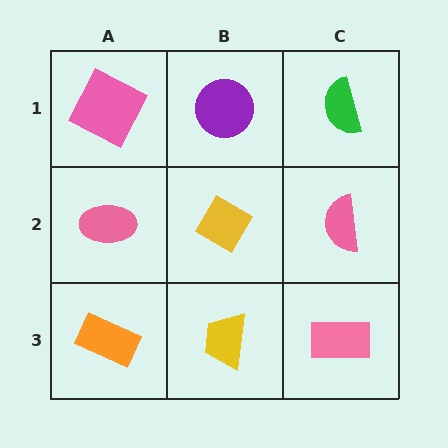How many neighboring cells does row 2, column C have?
3.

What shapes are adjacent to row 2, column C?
A green semicircle (row 1, column C), a pink rectangle (row 3, column C), a yellow diamond (row 2, column B).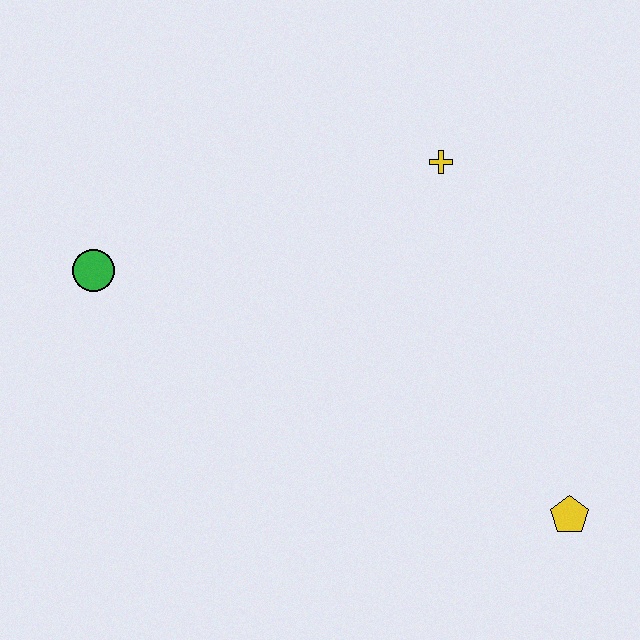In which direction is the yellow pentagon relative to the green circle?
The yellow pentagon is to the right of the green circle.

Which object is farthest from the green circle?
The yellow pentagon is farthest from the green circle.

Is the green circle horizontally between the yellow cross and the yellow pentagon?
No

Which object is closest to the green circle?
The yellow cross is closest to the green circle.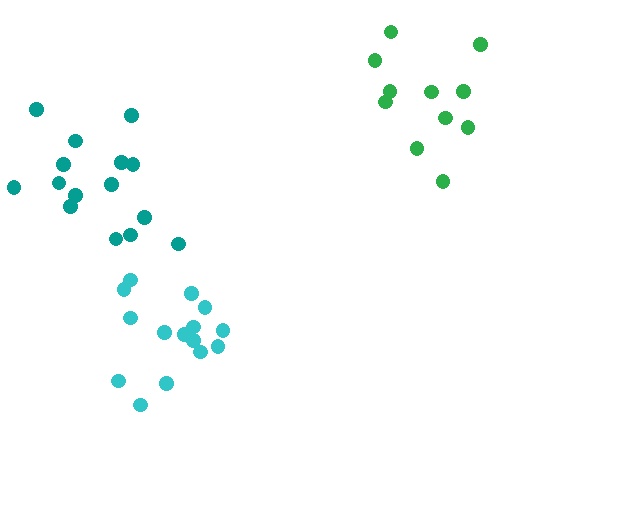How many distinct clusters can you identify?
There are 3 distinct clusters.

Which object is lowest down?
The cyan cluster is bottommost.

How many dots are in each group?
Group 1: 11 dots, Group 2: 15 dots, Group 3: 15 dots (41 total).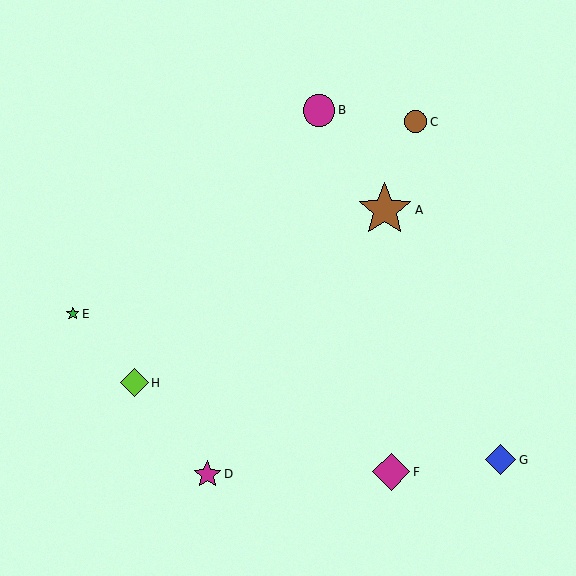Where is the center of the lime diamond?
The center of the lime diamond is at (134, 383).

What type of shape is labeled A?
Shape A is a brown star.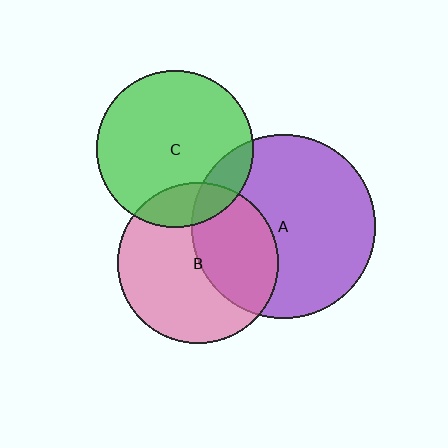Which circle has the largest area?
Circle A (purple).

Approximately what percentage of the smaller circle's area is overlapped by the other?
Approximately 15%.